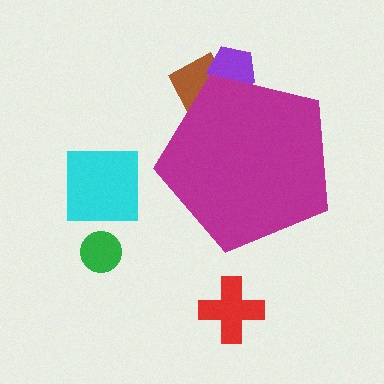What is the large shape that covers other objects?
A magenta pentagon.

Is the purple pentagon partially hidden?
Yes, the purple pentagon is partially hidden behind the magenta pentagon.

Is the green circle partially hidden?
No, the green circle is fully visible.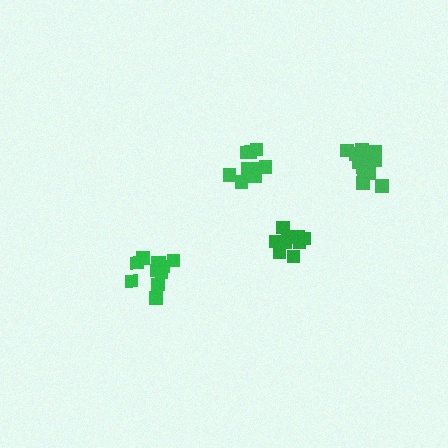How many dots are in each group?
Group 1: 12 dots, Group 2: 9 dots, Group 3: 13 dots, Group 4: 9 dots (43 total).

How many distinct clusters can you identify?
There are 4 distinct clusters.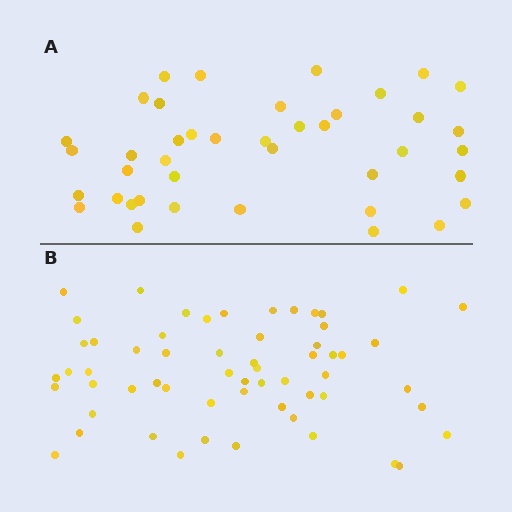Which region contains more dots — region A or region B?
Region B (the bottom region) has more dots.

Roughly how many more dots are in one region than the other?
Region B has approximately 20 more dots than region A.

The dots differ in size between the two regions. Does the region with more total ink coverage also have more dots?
No. Region A has more total ink coverage because its dots are larger, but region B actually contains more individual dots. Total area can be misleading — the number of items is what matters here.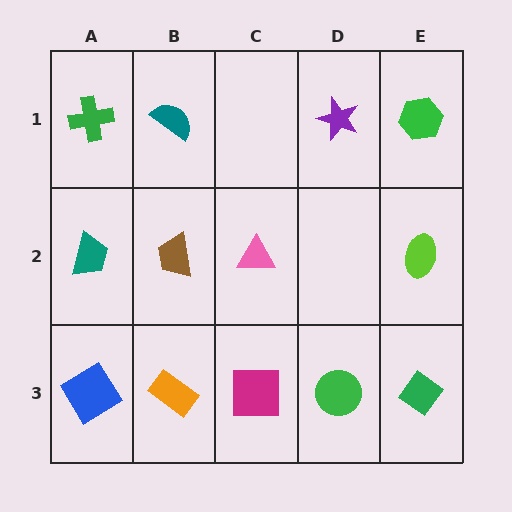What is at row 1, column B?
A teal semicircle.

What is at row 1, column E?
A green hexagon.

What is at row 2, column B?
A brown trapezoid.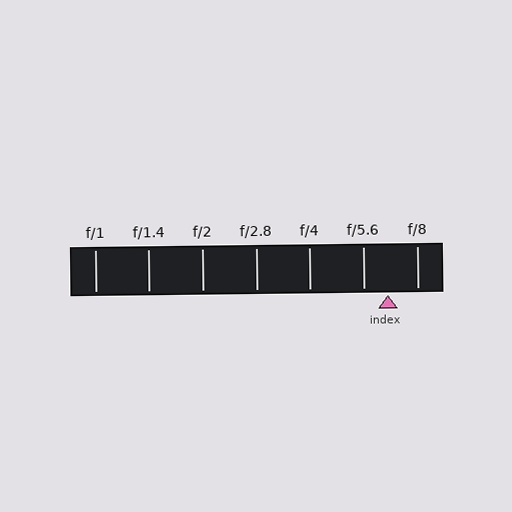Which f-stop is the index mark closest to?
The index mark is closest to f/5.6.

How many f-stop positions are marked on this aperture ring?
There are 7 f-stop positions marked.